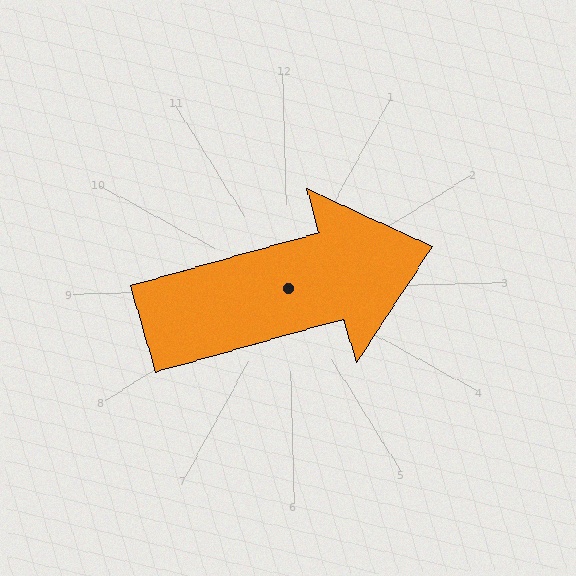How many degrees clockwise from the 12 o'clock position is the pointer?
Approximately 76 degrees.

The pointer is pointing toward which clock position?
Roughly 3 o'clock.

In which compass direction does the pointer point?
East.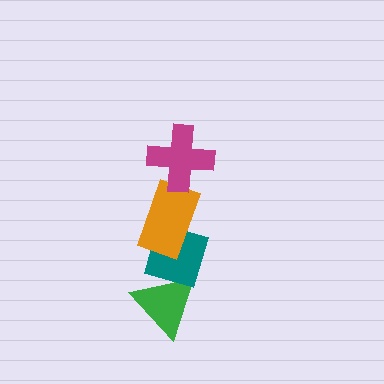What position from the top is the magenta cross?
The magenta cross is 1st from the top.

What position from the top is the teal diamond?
The teal diamond is 3rd from the top.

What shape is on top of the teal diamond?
The orange rectangle is on top of the teal diamond.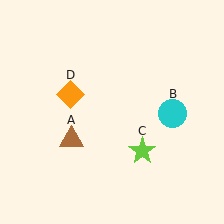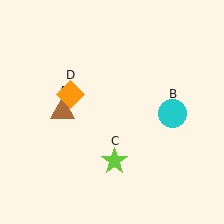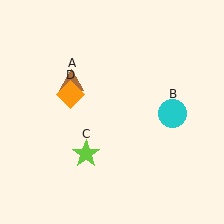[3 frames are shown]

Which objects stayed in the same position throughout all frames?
Cyan circle (object B) and orange diamond (object D) remained stationary.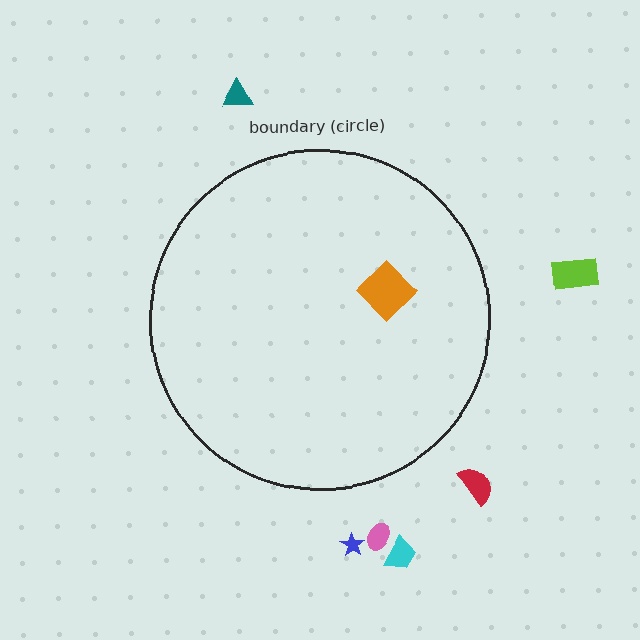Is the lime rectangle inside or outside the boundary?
Outside.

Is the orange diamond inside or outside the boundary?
Inside.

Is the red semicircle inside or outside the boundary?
Outside.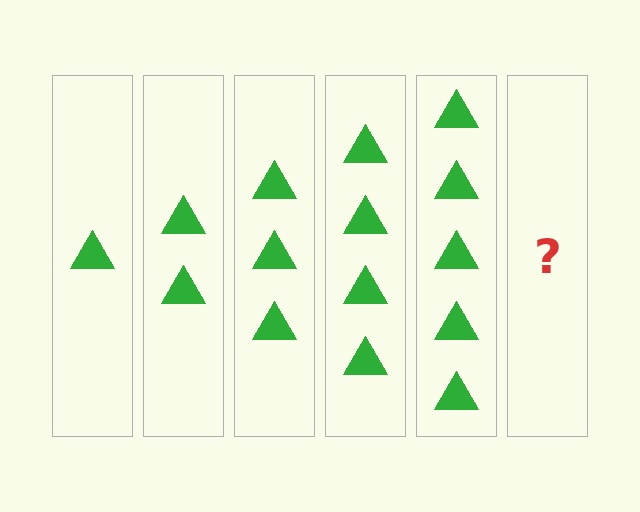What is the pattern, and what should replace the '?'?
The pattern is that each step adds one more triangle. The '?' should be 6 triangles.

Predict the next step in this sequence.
The next step is 6 triangles.